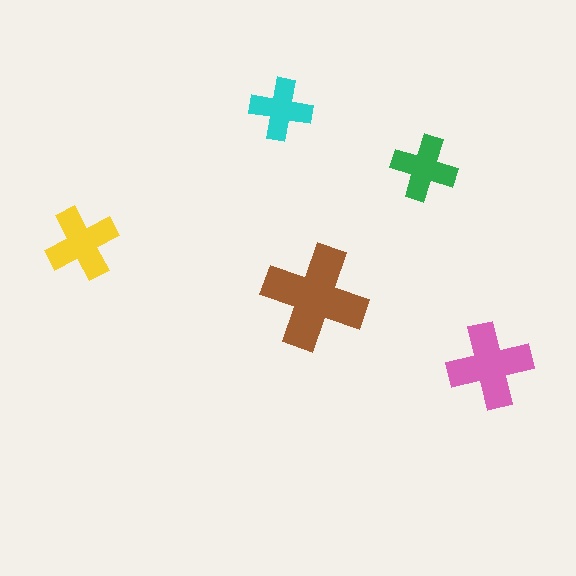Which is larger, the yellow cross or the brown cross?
The brown one.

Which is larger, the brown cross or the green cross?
The brown one.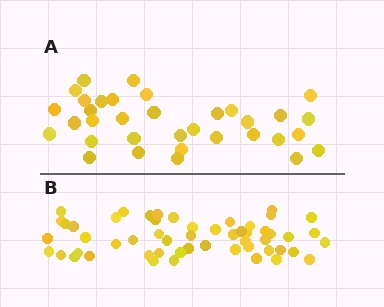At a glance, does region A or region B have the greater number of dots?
Region B (the bottom region) has more dots.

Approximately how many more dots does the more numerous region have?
Region B has approximately 20 more dots than region A.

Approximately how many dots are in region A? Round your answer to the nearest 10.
About 30 dots. (The exact count is 34, which rounds to 30.)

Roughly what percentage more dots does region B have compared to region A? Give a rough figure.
About 60% more.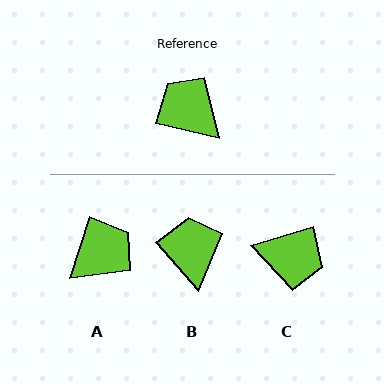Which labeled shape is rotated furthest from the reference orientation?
C, about 151 degrees away.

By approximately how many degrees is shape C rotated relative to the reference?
Approximately 151 degrees clockwise.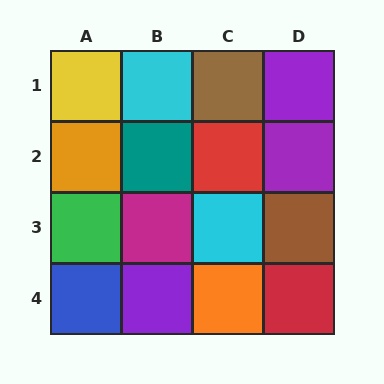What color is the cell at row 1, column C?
Brown.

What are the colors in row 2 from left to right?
Orange, teal, red, purple.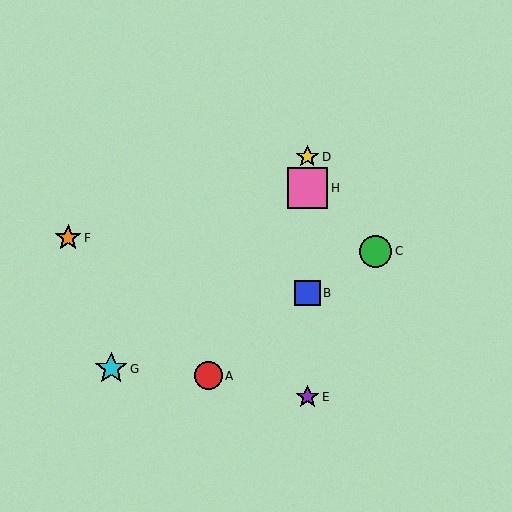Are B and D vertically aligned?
Yes, both are at x≈307.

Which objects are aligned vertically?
Objects B, D, E, H are aligned vertically.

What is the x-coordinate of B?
Object B is at x≈307.